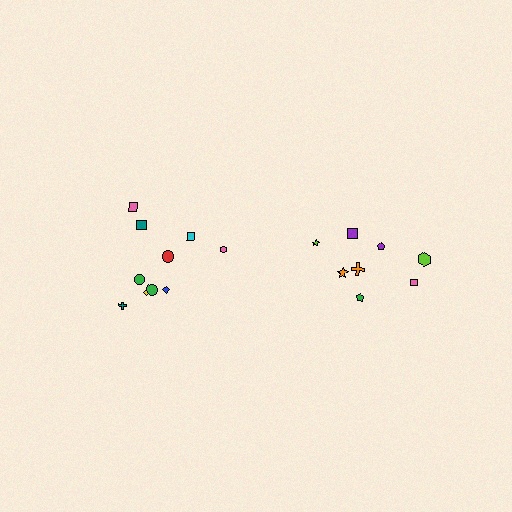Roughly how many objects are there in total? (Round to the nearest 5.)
Roughly 20 objects in total.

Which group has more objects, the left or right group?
The left group.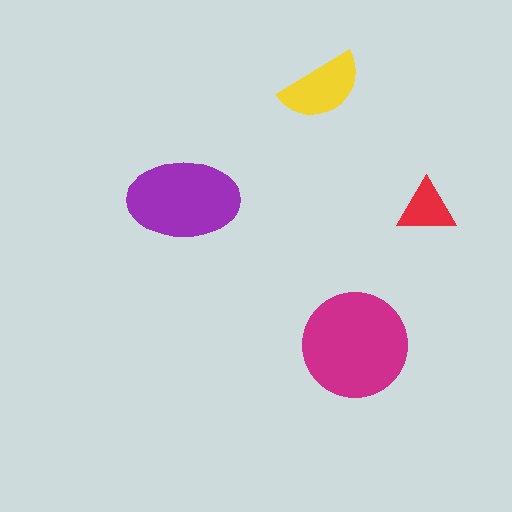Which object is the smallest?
The red triangle.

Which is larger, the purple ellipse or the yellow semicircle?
The purple ellipse.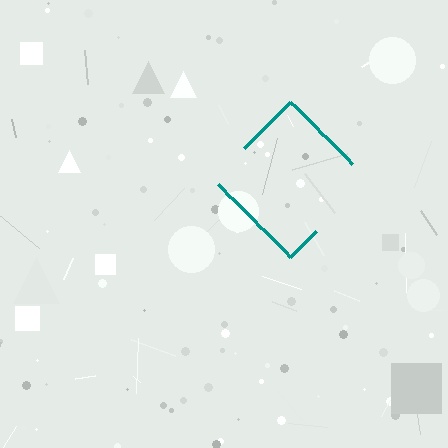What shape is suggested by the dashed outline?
The dashed outline suggests a diamond.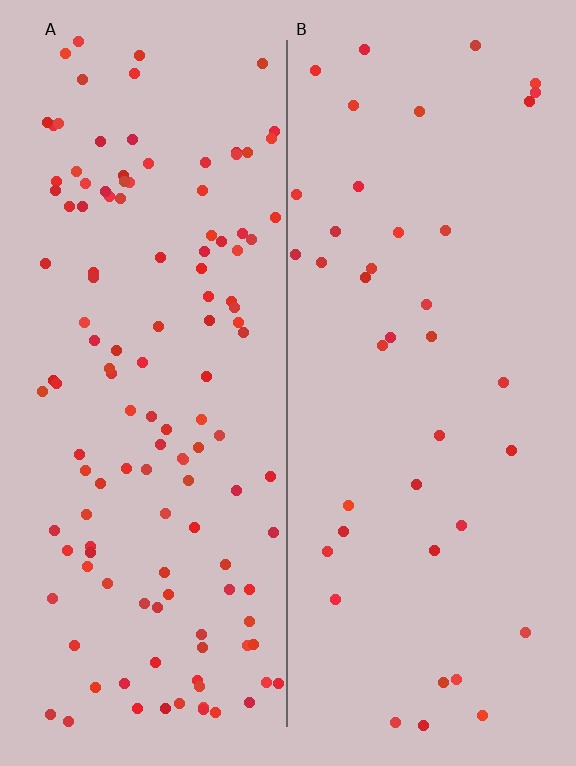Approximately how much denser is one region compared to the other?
Approximately 3.2× — region A over region B.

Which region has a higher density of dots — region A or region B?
A (the left).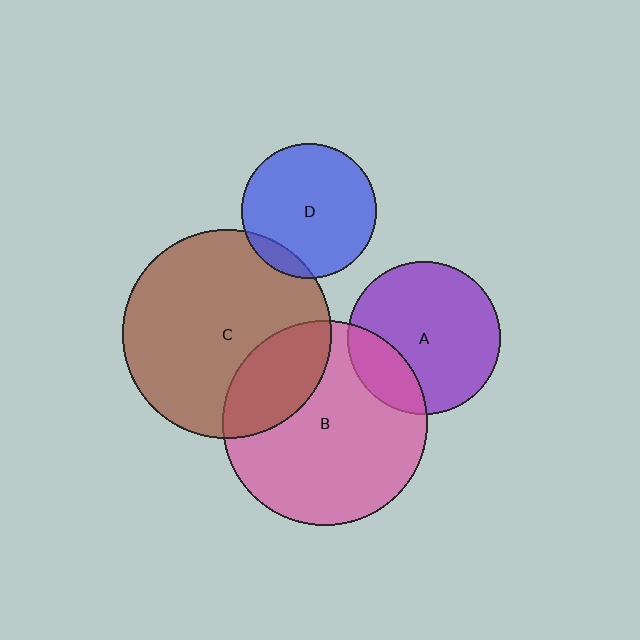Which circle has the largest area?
Circle C (brown).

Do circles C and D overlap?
Yes.